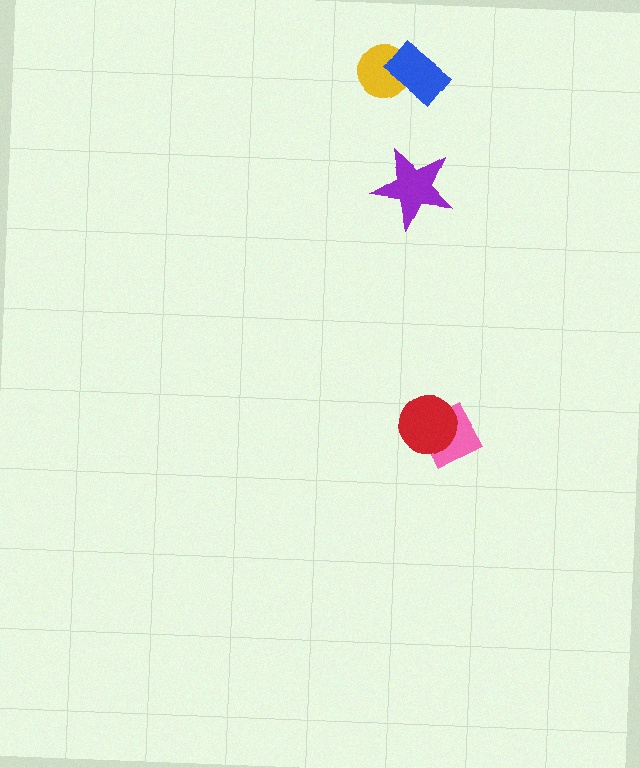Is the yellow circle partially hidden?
Yes, it is partially covered by another shape.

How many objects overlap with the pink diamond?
1 object overlaps with the pink diamond.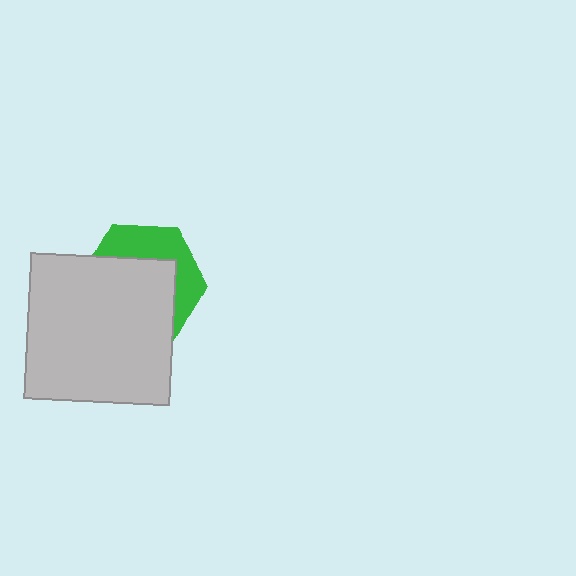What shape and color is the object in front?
The object in front is a light gray square.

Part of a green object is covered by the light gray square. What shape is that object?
It is a hexagon.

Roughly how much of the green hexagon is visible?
A small part of it is visible (roughly 38%).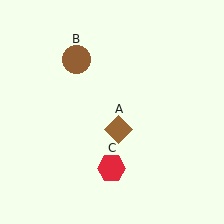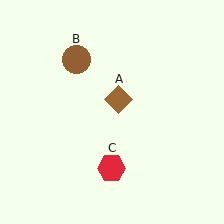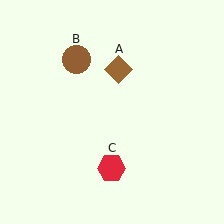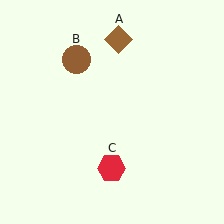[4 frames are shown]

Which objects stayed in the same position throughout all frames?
Brown circle (object B) and red hexagon (object C) remained stationary.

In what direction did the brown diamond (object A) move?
The brown diamond (object A) moved up.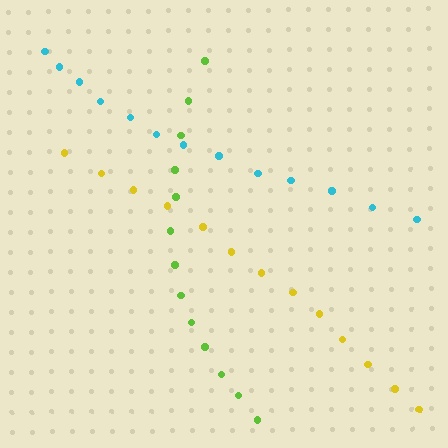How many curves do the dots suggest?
There are 3 distinct paths.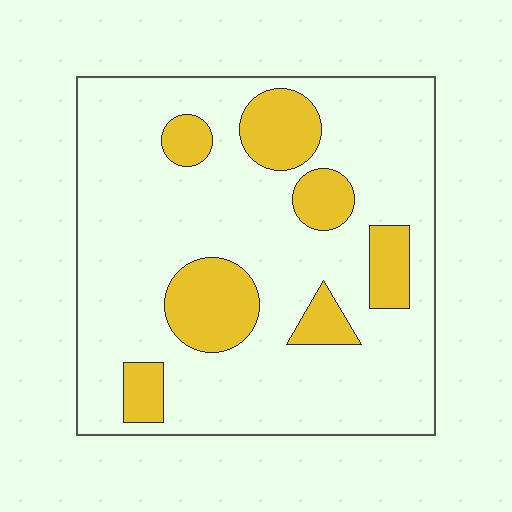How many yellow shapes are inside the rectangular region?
7.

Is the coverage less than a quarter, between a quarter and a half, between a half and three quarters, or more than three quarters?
Less than a quarter.